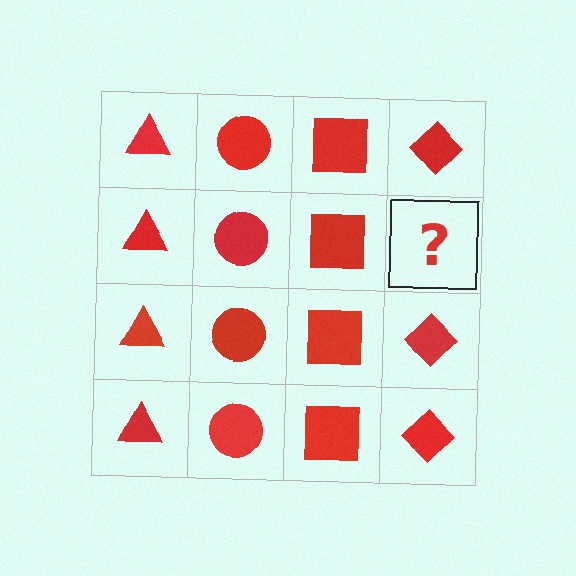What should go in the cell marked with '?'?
The missing cell should contain a red diamond.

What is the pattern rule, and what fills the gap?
The rule is that each column has a consistent shape. The gap should be filled with a red diamond.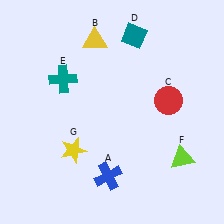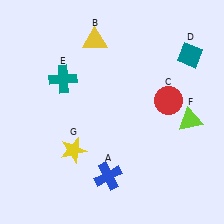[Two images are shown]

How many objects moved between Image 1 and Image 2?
2 objects moved between the two images.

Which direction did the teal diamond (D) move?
The teal diamond (D) moved right.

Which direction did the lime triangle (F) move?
The lime triangle (F) moved up.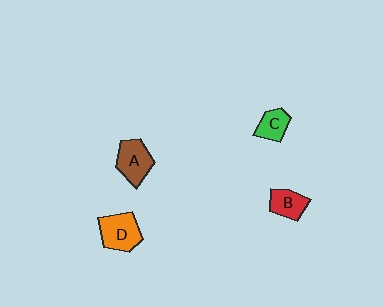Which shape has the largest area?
Shape D (orange).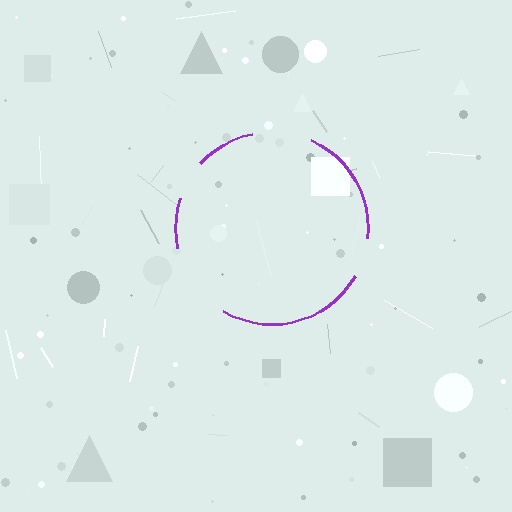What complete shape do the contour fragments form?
The contour fragments form a circle.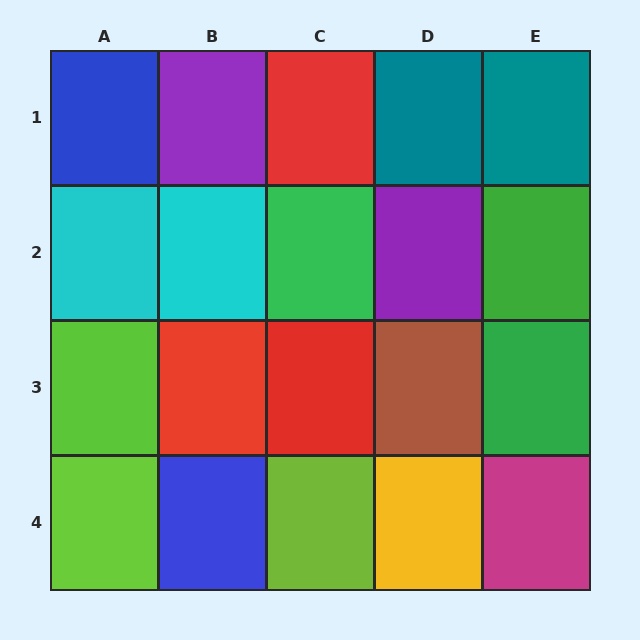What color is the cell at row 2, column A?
Cyan.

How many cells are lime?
3 cells are lime.